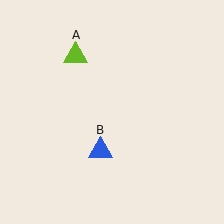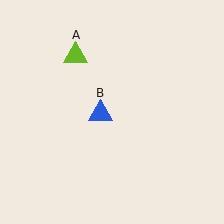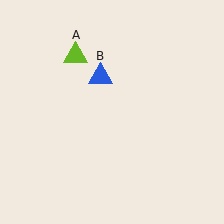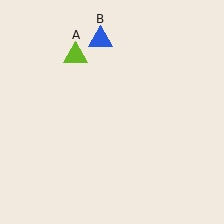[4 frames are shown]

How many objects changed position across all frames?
1 object changed position: blue triangle (object B).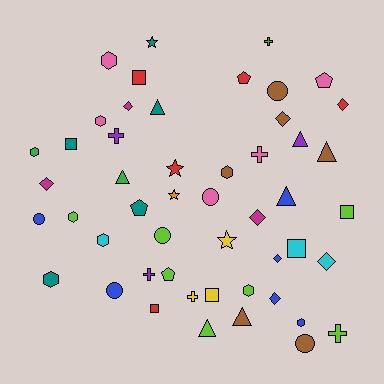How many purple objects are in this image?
There are 3 purple objects.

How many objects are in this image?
There are 50 objects.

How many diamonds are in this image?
There are 8 diamonds.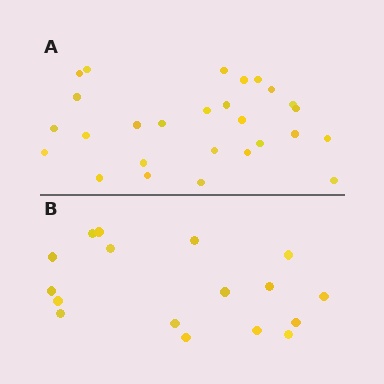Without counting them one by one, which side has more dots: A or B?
Region A (the top region) has more dots.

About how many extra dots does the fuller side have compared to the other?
Region A has roughly 10 or so more dots than region B.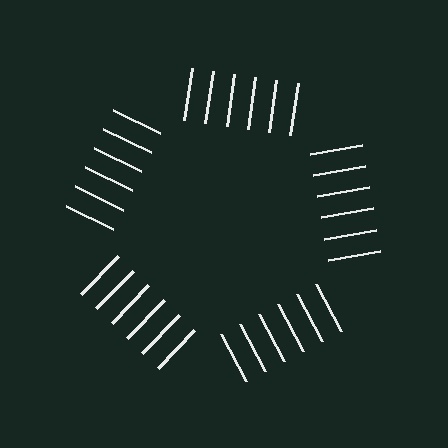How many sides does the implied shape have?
5 sides — the line-ends trace a pentagon.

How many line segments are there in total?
30 — 6 along each of the 5 edges.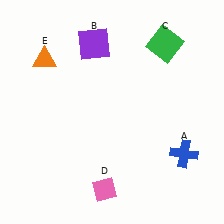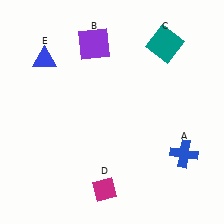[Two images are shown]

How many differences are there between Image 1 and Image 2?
There are 3 differences between the two images.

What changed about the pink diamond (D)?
In Image 1, D is pink. In Image 2, it changed to magenta.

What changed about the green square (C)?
In Image 1, C is green. In Image 2, it changed to teal.